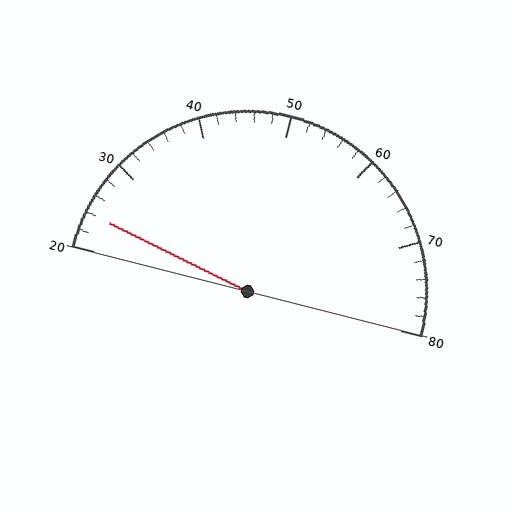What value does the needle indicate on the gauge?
The needle indicates approximately 24.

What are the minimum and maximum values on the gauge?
The gauge ranges from 20 to 80.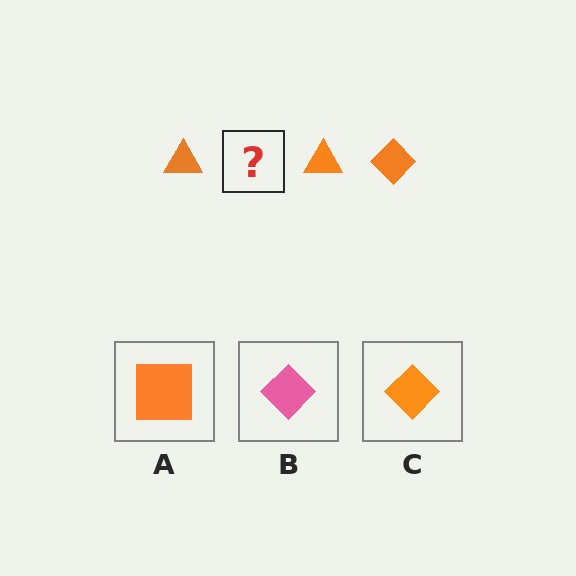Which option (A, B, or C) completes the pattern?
C.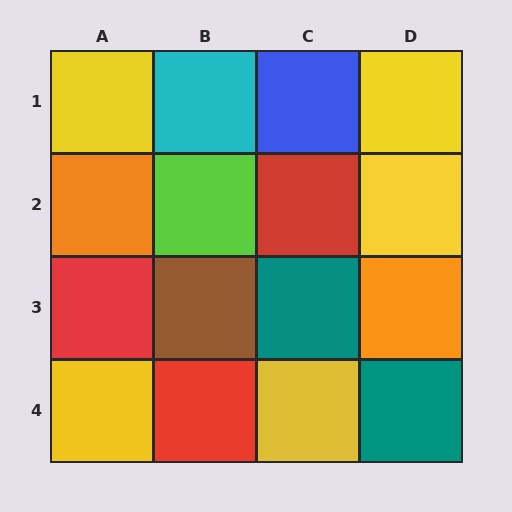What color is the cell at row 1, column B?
Cyan.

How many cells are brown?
1 cell is brown.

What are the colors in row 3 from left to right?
Red, brown, teal, orange.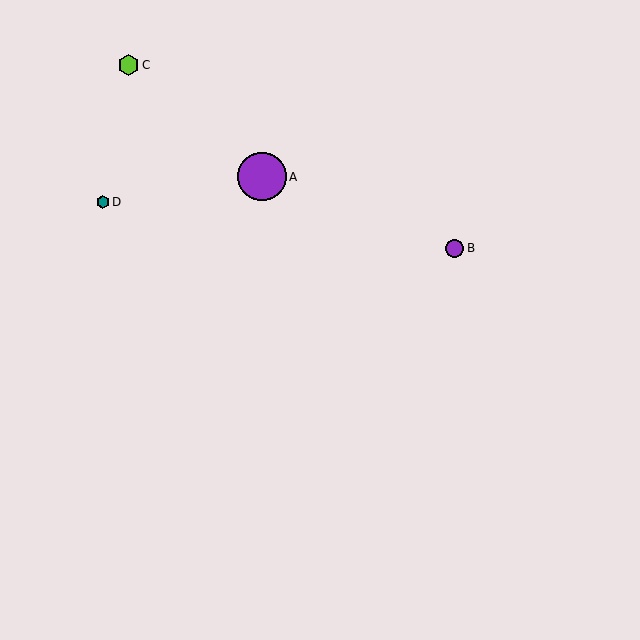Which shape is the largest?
The purple circle (labeled A) is the largest.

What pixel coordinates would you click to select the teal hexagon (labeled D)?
Click at (103, 202) to select the teal hexagon D.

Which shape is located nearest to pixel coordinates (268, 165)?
The purple circle (labeled A) at (262, 177) is nearest to that location.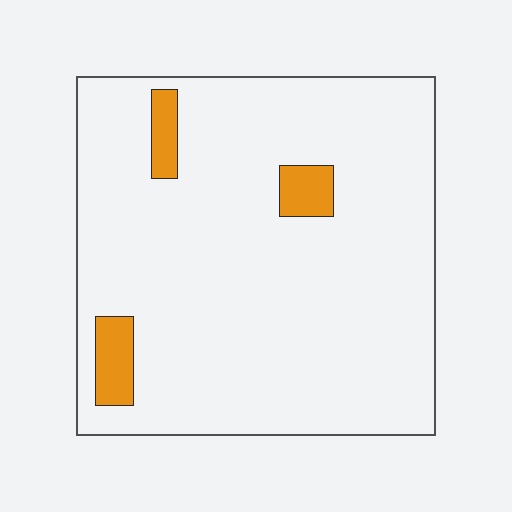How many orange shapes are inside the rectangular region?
3.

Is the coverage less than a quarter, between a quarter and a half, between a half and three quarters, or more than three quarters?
Less than a quarter.